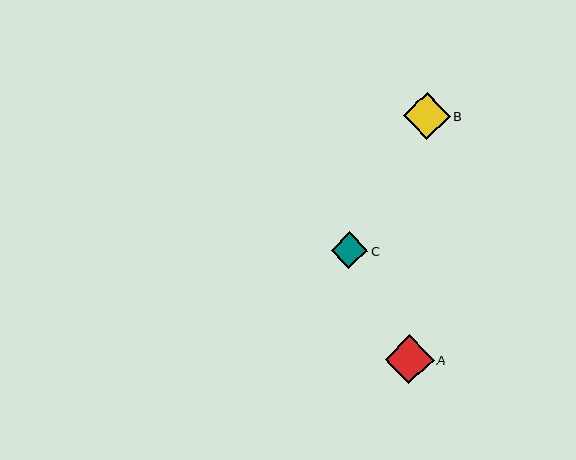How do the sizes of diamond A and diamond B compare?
Diamond A and diamond B are approximately the same size.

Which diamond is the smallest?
Diamond C is the smallest with a size of approximately 36 pixels.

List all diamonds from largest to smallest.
From largest to smallest: A, B, C.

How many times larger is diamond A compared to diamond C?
Diamond A is approximately 1.3 times the size of diamond C.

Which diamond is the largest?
Diamond A is the largest with a size of approximately 49 pixels.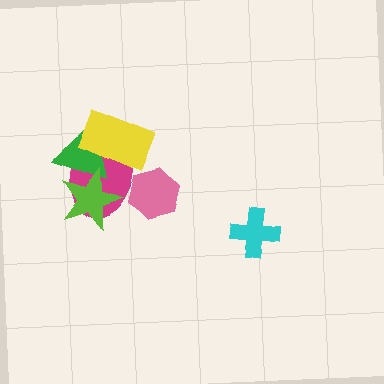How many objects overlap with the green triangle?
3 objects overlap with the green triangle.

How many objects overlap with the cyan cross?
0 objects overlap with the cyan cross.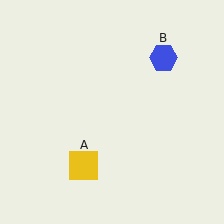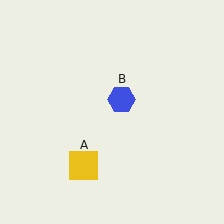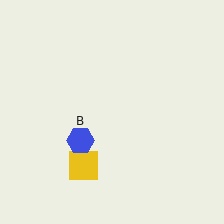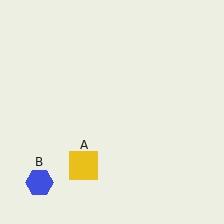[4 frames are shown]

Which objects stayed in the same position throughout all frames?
Yellow square (object A) remained stationary.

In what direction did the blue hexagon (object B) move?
The blue hexagon (object B) moved down and to the left.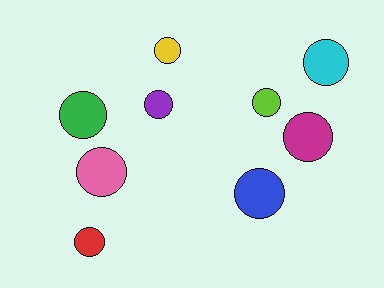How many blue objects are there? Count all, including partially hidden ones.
There is 1 blue object.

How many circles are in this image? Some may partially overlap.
There are 9 circles.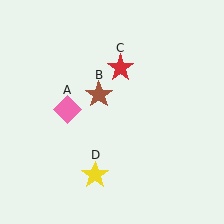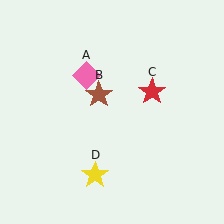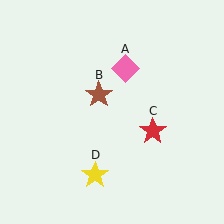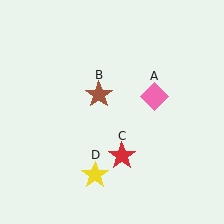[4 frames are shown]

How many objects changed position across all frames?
2 objects changed position: pink diamond (object A), red star (object C).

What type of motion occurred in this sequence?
The pink diamond (object A), red star (object C) rotated clockwise around the center of the scene.